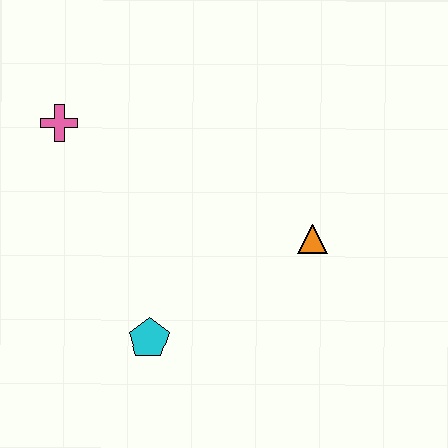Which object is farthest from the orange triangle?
The pink cross is farthest from the orange triangle.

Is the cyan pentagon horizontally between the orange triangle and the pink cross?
Yes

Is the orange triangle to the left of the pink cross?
No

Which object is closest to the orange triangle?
The cyan pentagon is closest to the orange triangle.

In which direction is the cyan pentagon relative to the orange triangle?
The cyan pentagon is to the left of the orange triangle.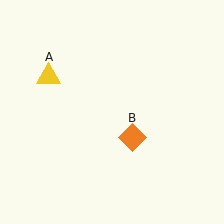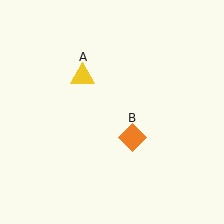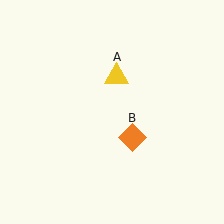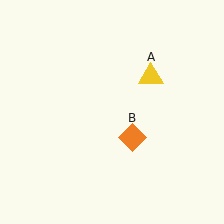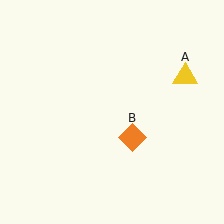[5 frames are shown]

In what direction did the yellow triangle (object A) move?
The yellow triangle (object A) moved right.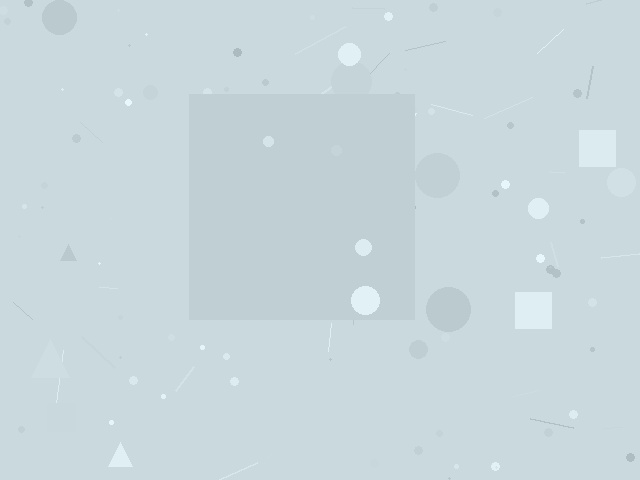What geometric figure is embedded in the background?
A square is embedded in the background.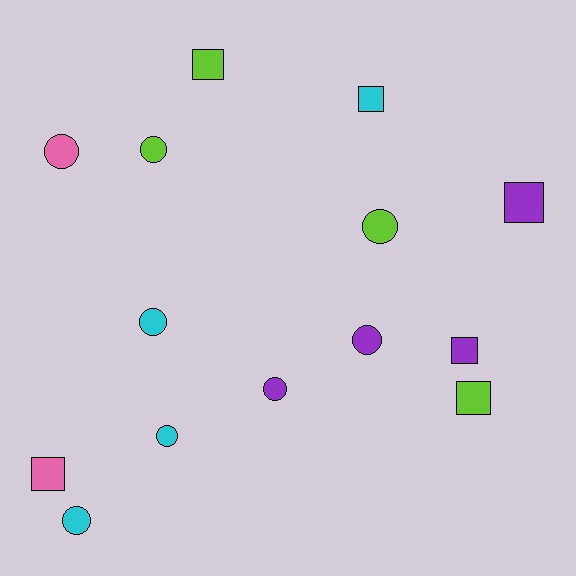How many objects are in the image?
There are 14 objects.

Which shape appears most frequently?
Circle, with 8 objects.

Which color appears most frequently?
Cyan, with 4 objects.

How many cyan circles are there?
There are 3 cyan circles.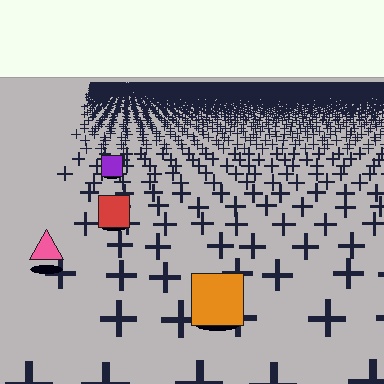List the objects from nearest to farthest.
From nearest to farthest: the orange square, the pink triangle, the red square, the purple square.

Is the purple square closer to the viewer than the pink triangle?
No. The pink triangle is closer — you can tell from the texture gradient: the ground texture is coarser near it.